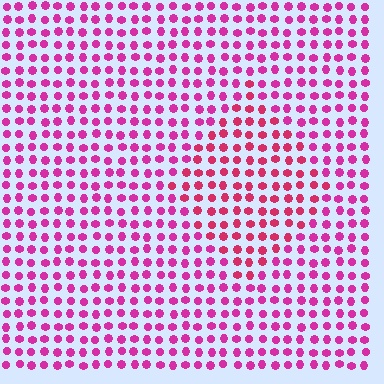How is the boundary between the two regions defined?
The boundary is defined purely by a slight shift in hue (about 22 degrees). Spacing, size, and orientation are identical on both sides.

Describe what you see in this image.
The image is filled with small magenta elements in a uniform arrangement. A diamond-shaped region is visible where the elements are tinted to a slightly different hue, forming a subtle color boundary.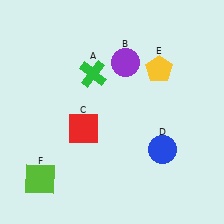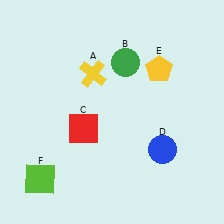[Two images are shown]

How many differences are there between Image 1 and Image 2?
There are 2 differences between the two images.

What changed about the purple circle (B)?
In Image 1, B is purple. In Image 2, it changed to green.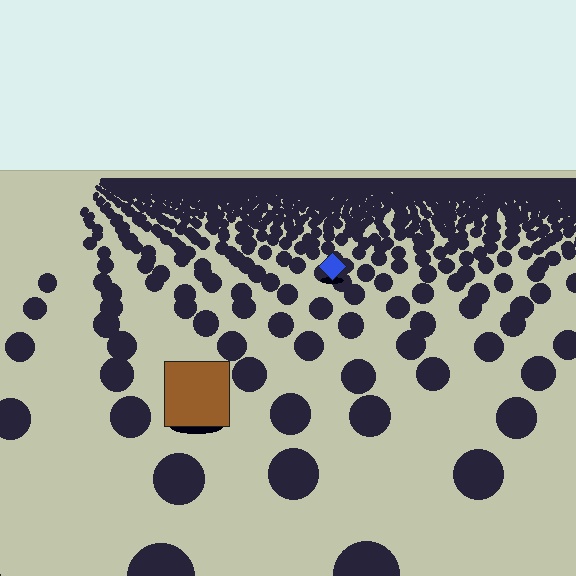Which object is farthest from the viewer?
The blue diamond is farthest from the viewer. It appears smaller and the ground texture around it is denser.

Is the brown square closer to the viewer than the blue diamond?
Yes. The brown square is closer — you can tell from the texture gradient: the ground texture is coarser near it.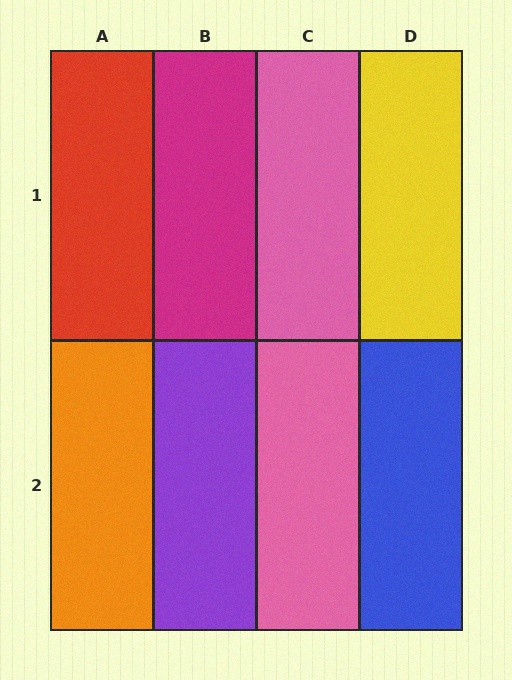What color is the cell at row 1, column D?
Yellow.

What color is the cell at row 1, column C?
Pink.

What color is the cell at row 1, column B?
Magenta.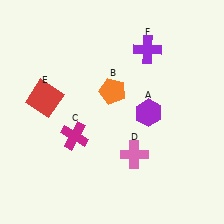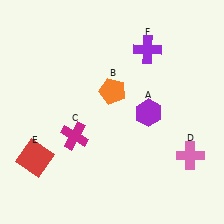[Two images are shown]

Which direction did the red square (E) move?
The red square (E) moved down.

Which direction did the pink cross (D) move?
The pink cross (D) moved right.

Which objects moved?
The objects that moved are: the pink cross (D), the red square (E).